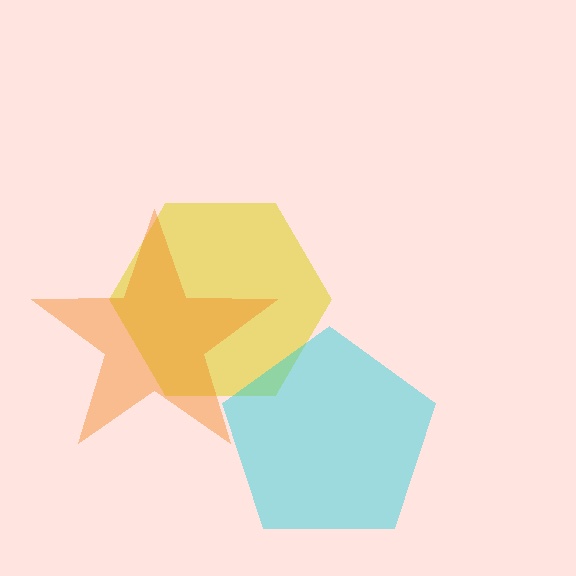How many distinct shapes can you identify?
There are 3 distinct shapes: a yellow hexagon, an orange star, a cyan pentagon.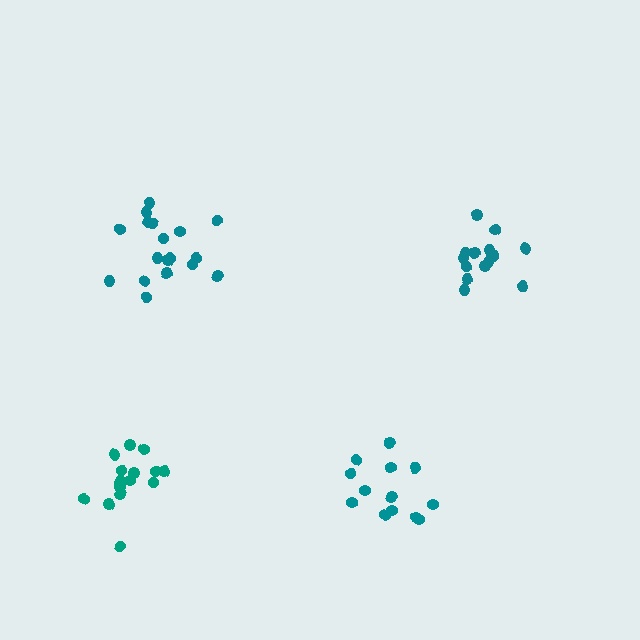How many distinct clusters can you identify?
There are 4 distinct clusters.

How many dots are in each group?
Group 1: 13 dots, Group 2: 18 dots, Group 3: 14 dots, Group 4: 16 dots (61 total).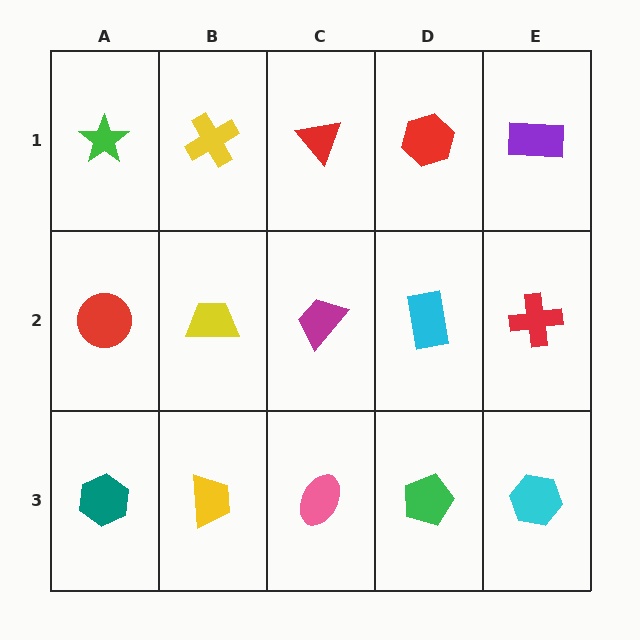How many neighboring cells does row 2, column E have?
3.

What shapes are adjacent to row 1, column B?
A yellow trapezoid (row 2, column B), a green star (row 1, column A), a red triangle (row 1, column C).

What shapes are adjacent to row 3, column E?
A red cross (row 2, column E), a green pentagon (row 3, column D).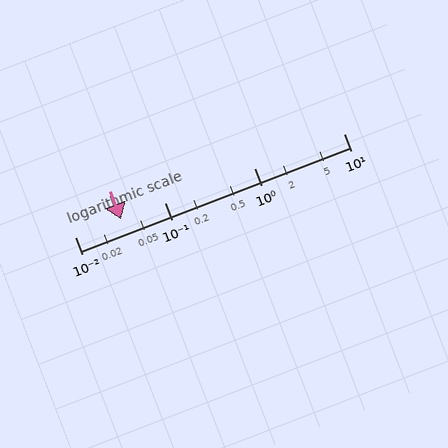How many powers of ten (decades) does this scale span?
The scale spans 3 decades, from 0.01 to 10.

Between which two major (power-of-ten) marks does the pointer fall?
The pointer is between 0.01 and 0.1.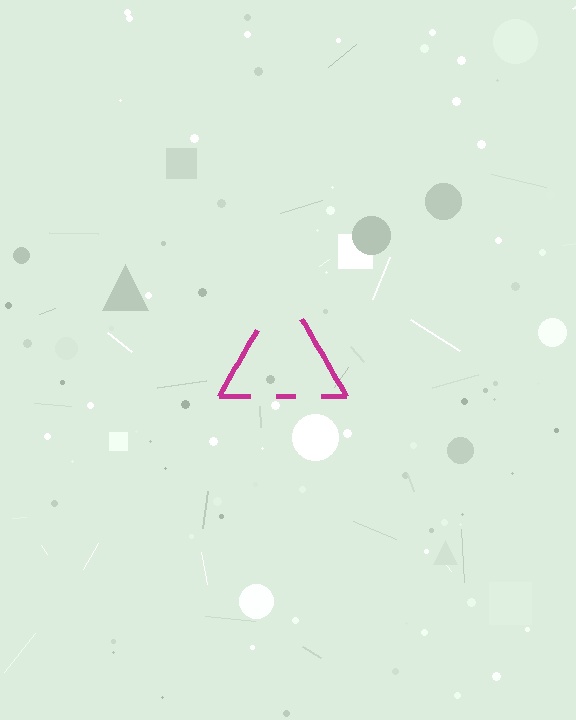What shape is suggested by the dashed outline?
The dashed outline suggests a triangle.